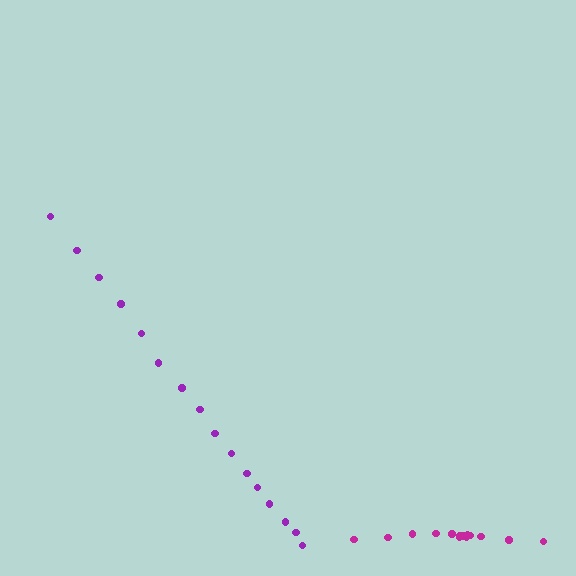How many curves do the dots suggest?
There are 2 distinct paths.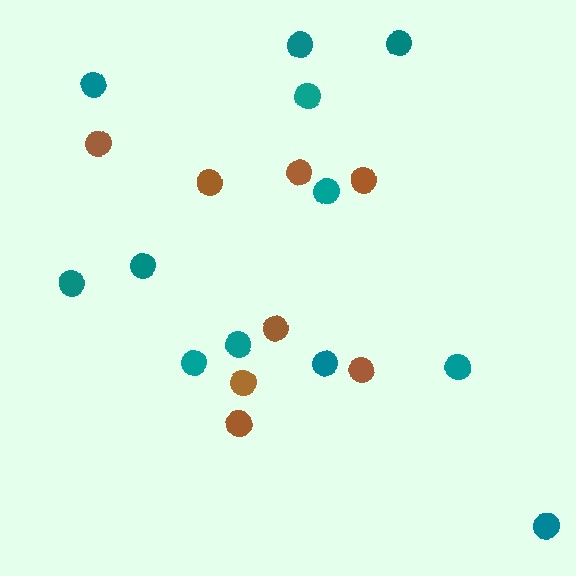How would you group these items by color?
There are 2 groups: one group of teal circles (12) and one group of brown circles (8).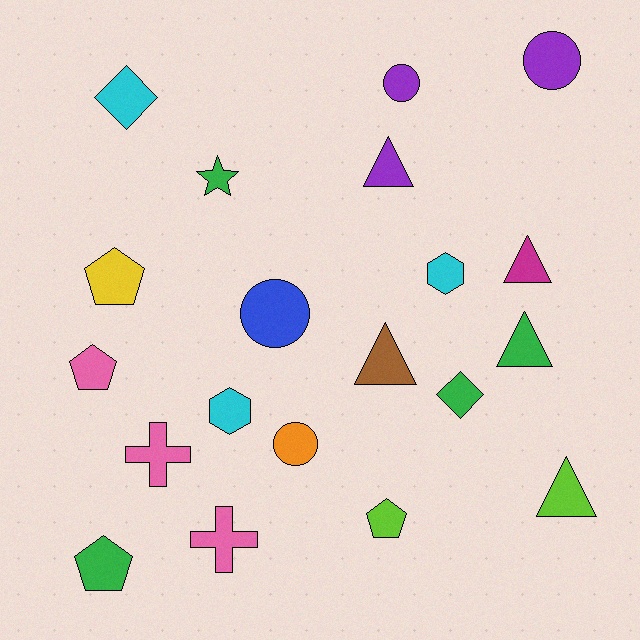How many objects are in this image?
There are 20 objects.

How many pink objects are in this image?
There are 3 pink objects.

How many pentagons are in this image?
There are 4 pentagons.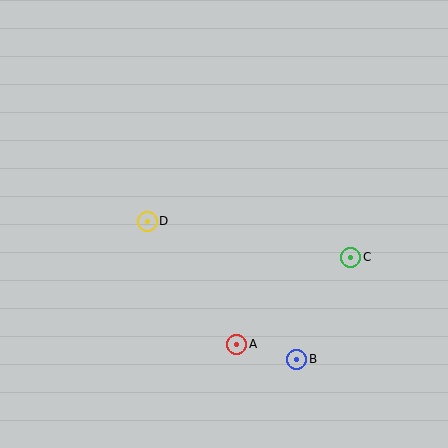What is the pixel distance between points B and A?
The distance between B and A is 62 pixels.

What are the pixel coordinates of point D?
Point D is at (147, 221).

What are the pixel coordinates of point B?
Point B is at (297, 359).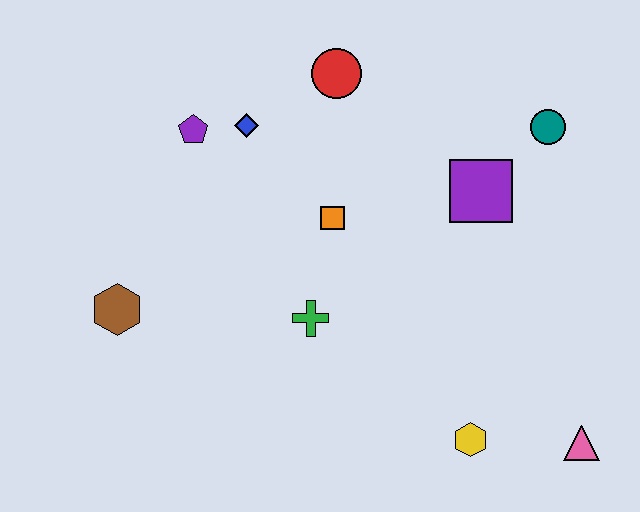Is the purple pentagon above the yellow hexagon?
Yes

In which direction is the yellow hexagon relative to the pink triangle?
The yellow hexagon is to the left of the pink triangle.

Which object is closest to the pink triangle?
The yellow hexagon is closest to the pink triangle.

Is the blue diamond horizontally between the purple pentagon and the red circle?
Yes